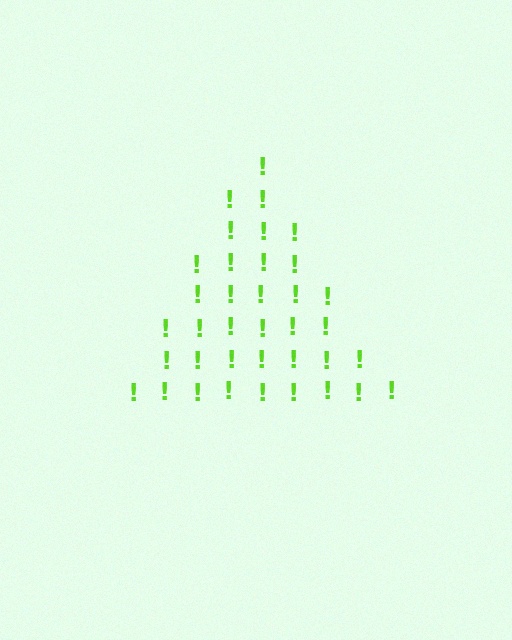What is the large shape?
The large shape is a triangle.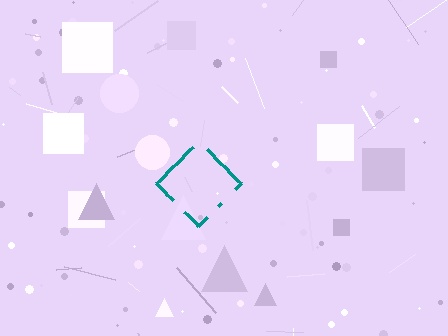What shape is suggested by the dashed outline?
The dashed outline suggests a diamond.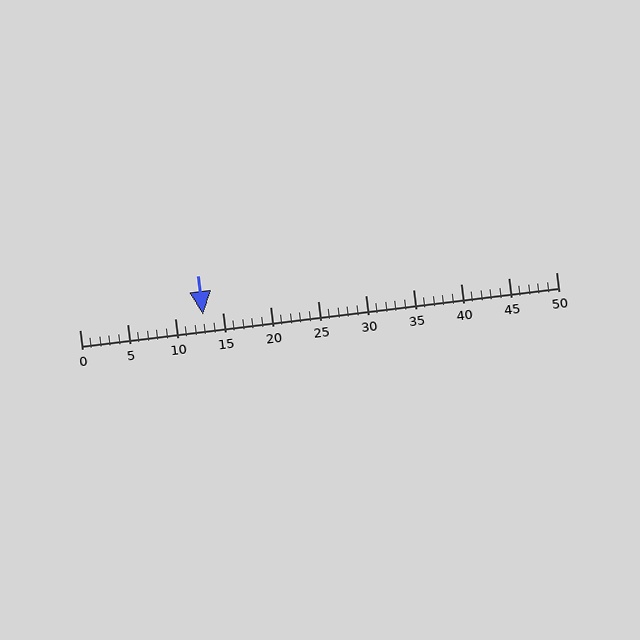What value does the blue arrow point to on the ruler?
The blue arrow points to approximately 13.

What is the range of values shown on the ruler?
The ruler shows values from 0 to 50.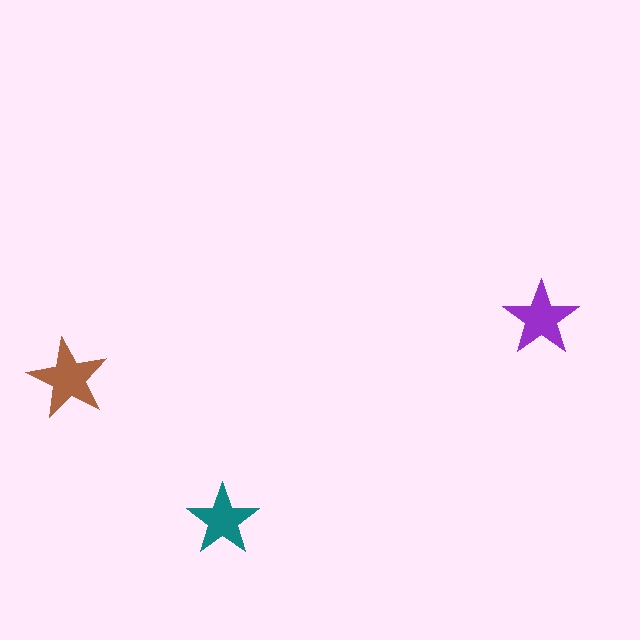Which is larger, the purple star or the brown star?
The brown one.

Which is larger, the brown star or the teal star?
The brown one.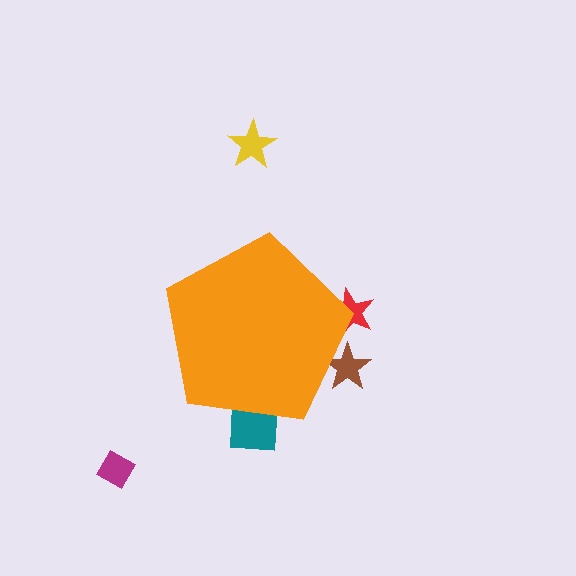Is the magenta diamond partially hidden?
No, the magenta diamond is fully visible.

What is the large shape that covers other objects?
An orange pentagon.